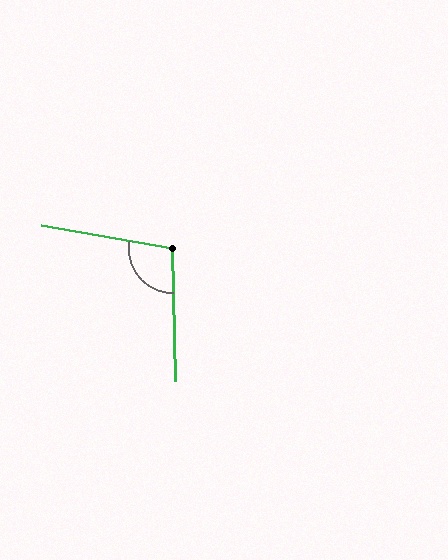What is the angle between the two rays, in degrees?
Approximately 101 degrees.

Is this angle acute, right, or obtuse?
It is obtuse.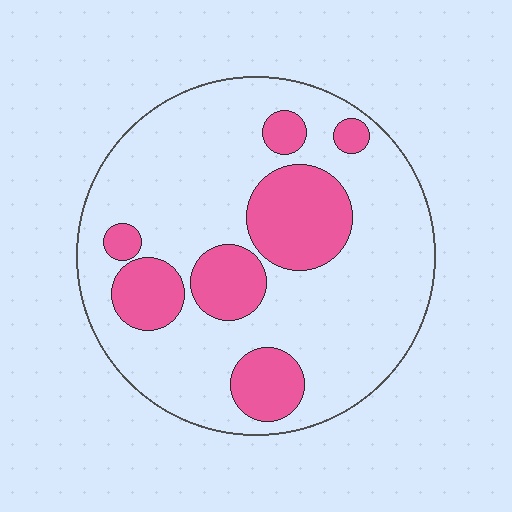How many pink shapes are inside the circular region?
7.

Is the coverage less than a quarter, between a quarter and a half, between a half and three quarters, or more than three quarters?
Between a quarter and a half.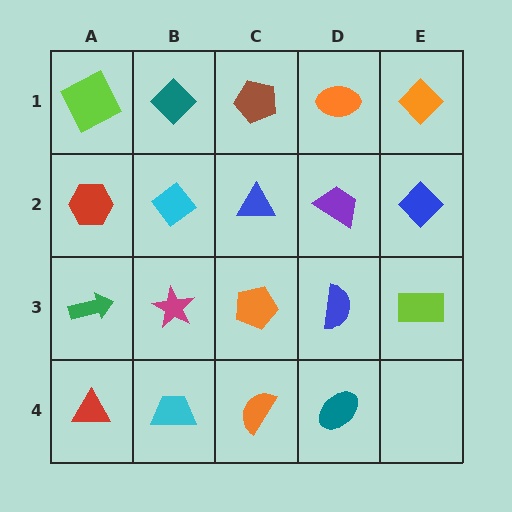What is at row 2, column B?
A cyan diamond.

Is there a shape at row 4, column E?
No, that cell is empty.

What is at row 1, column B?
A teal diamond.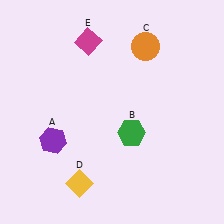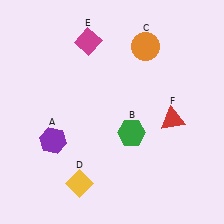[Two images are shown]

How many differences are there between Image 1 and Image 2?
There is 1 difference between the two images.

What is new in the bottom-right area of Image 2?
A red triangle (F) was added in the bottom-right area of Image 2.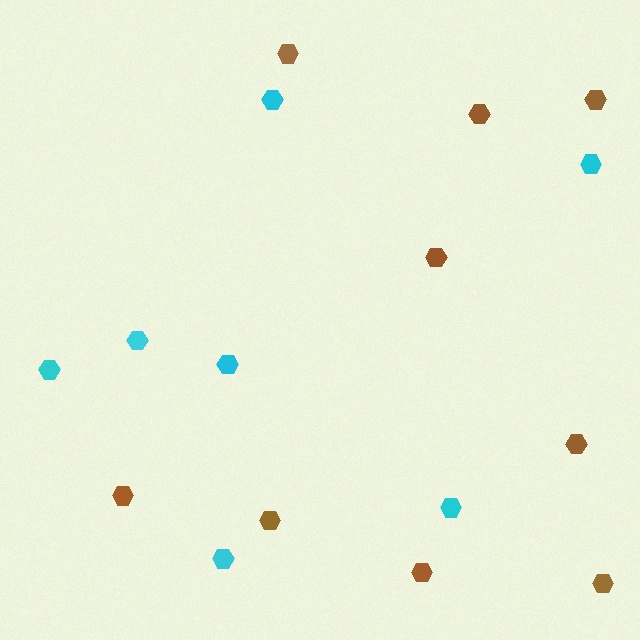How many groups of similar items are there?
There are 2 groups: one group of cyan hexagons (7) and one group of brown hexagons (9).